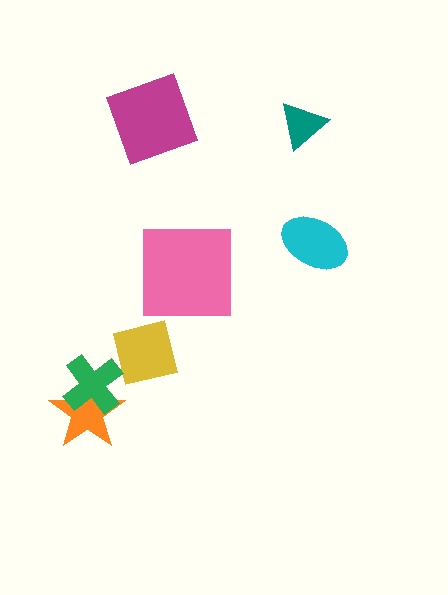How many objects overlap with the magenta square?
0 objects overlap with the magenta square.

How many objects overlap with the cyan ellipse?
0 objects overlap with the cyan ellipse.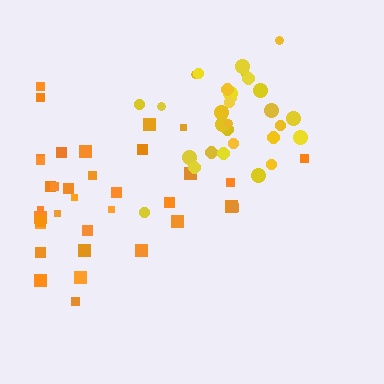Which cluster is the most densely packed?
Yellow.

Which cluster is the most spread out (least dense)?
Orange.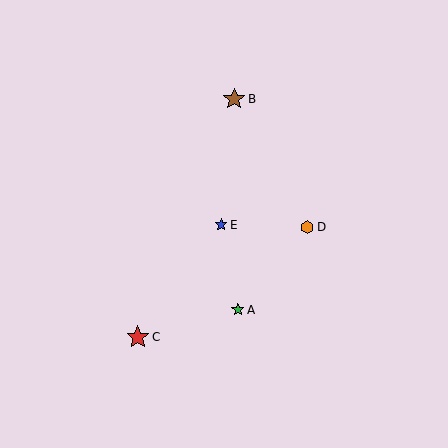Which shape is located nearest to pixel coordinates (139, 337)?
The red star (labeled C) at (138, 337) is nearest to that location.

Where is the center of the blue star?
The center of the blue star is at (221, 225).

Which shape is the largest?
The red star (labeled C) is the largest.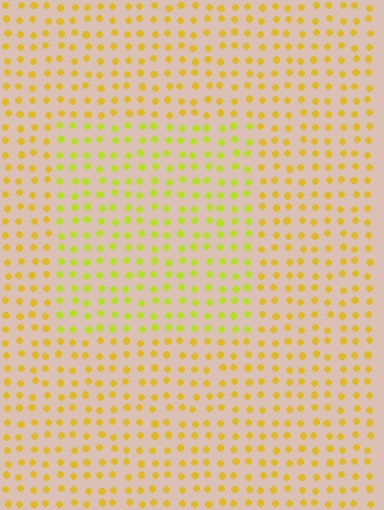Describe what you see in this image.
The image is filled with small yellow elements in a uniform arrangement. A rectangle-shaped region is visible where the elements are tinted to a slightly different hue, forming a subtle color boundary.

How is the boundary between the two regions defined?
The boundary is defined purely by a slight shift in hue (about 26 degrees). Spacing, size, and orientation are identical on both sides.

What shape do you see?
I see a rectangle.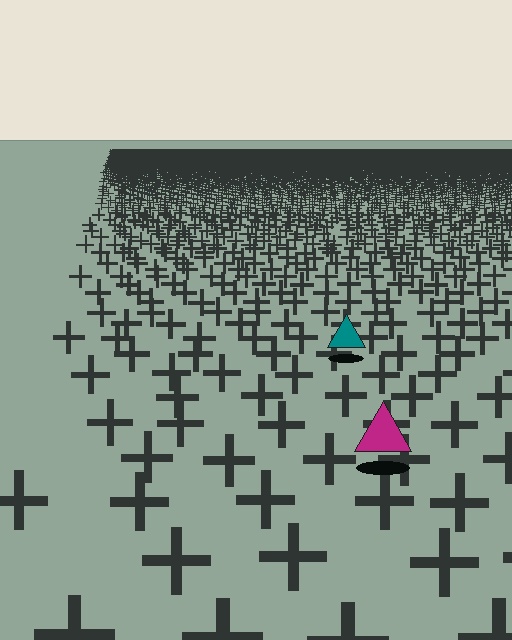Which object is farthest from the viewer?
The teal triangle is farthest from the viewer. It appears smaller and the ground texture around it is denser.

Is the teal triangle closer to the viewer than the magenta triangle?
No. The magenta triangle is closer — you can tell from the texture gradient: the ground texture is coarser near it.